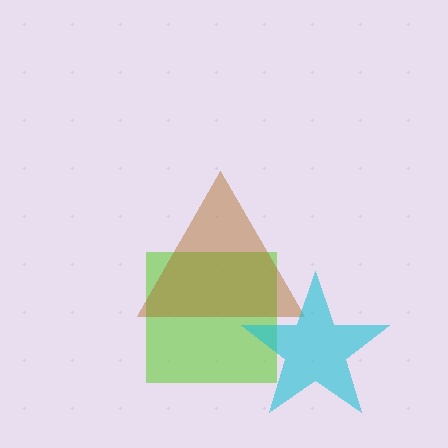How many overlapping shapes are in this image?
There are 3 overlapping shapes in the image.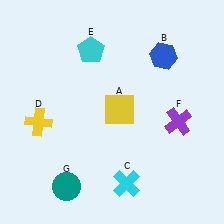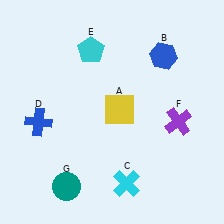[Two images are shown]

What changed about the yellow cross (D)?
In Image 1, D is yellow. In Image 2, it changed to blue.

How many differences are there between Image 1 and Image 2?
There is 1 difference between the two images.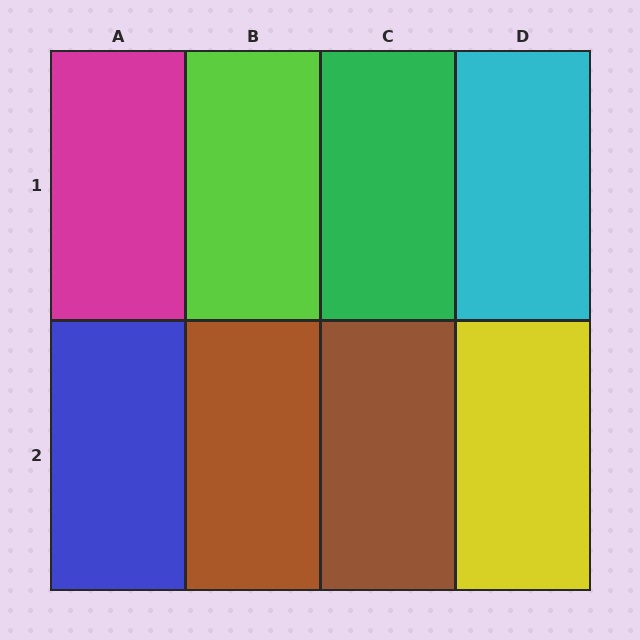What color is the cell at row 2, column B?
Brown.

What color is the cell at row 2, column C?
Brown.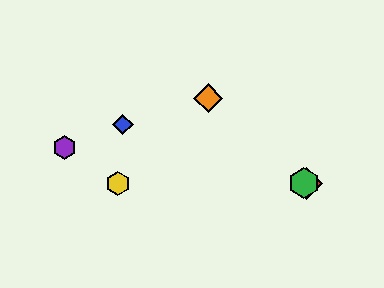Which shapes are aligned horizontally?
The red diamond, the green hexagon, the yellow hexagon are aligned horizontally.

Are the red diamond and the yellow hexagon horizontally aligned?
Yes, both are at y≈183.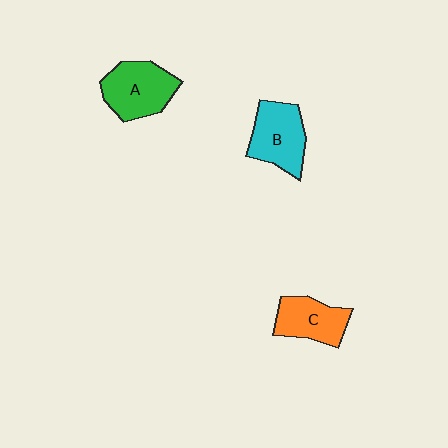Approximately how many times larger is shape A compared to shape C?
Approximately 1.2 times.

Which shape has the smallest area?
Shape C (orange).